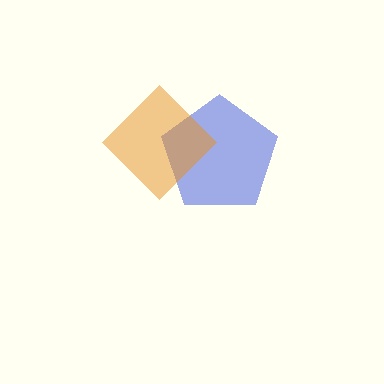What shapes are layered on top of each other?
The layered shapes are: a blue pentagon, an orange diamond.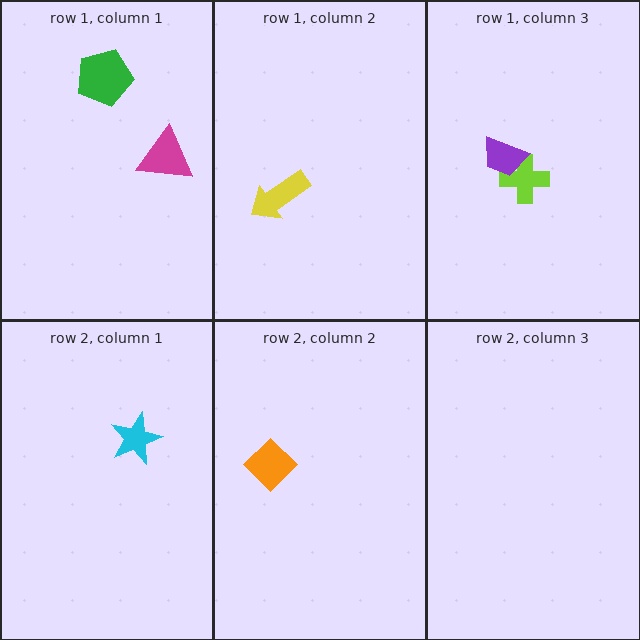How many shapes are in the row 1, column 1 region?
2.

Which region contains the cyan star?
The row 2, column 1 region.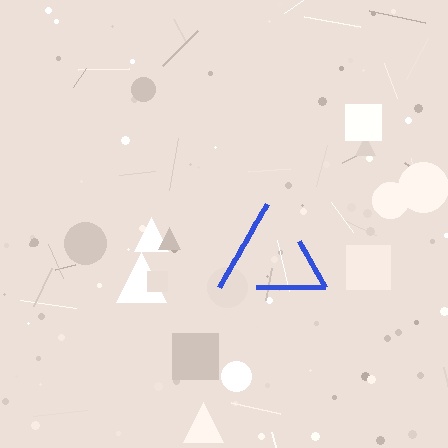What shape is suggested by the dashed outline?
The dashed outline suggests a triangle.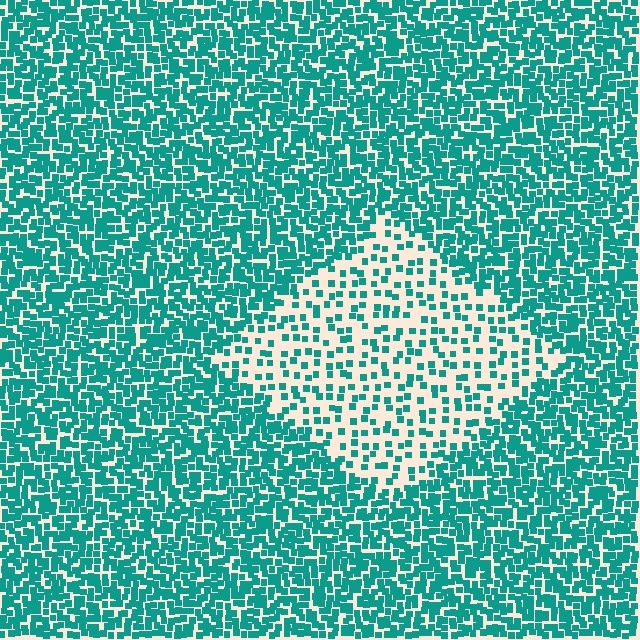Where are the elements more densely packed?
The elements are more densely packed outside the diamond boundary.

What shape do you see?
I see a diamond.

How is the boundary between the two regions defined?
The boundary is defined by a change in element density (approximately 2.5x ratio). All elements are the same color, size, and shape.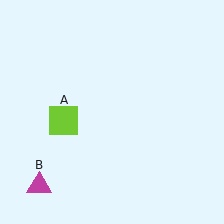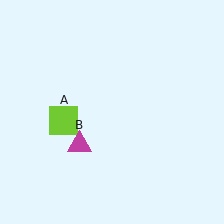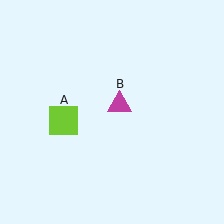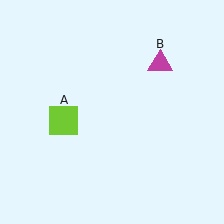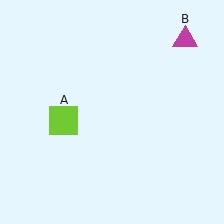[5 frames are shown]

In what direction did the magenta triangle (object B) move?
The magenta triangle (object B) moved up and to the right.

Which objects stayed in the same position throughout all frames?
Lime square (object A) remained stationary.